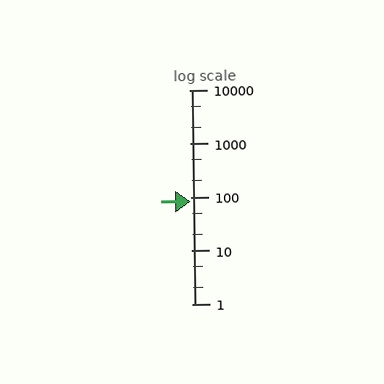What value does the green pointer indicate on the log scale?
The pointer indicates approximately 81.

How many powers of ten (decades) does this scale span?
The scale spans 4 decades, from 1 to 10000.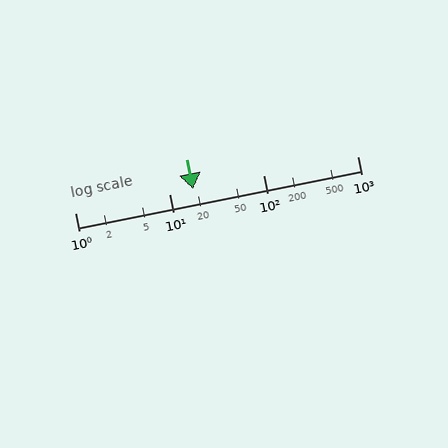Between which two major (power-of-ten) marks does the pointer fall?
The pointer is between 10 and 100.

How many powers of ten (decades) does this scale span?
The scale spans 3 decades, from 1 to 1000.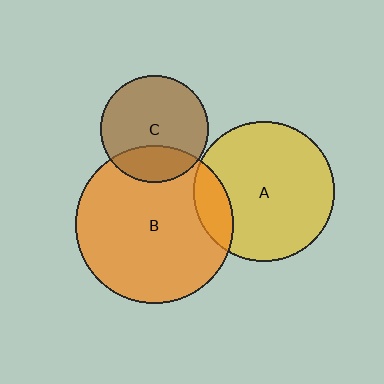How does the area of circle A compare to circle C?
Approximately 1.7 times.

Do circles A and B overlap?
Yes.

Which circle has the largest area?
Circle B (orange).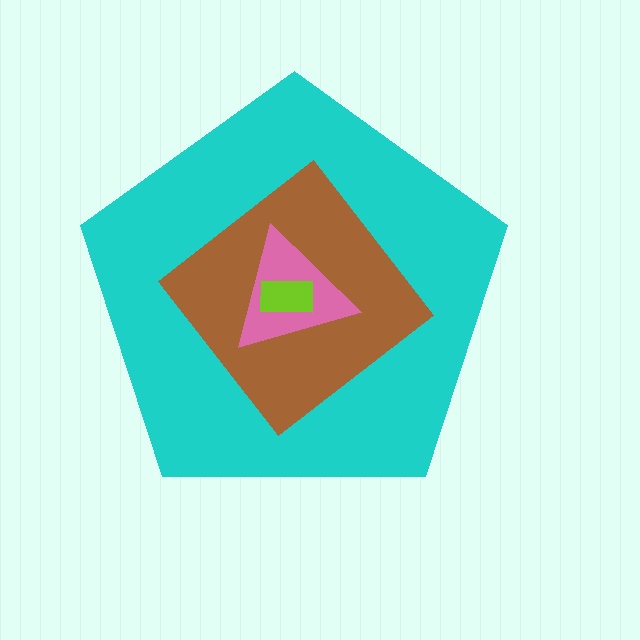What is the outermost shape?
The cyan pentagon.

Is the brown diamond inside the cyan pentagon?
Yes.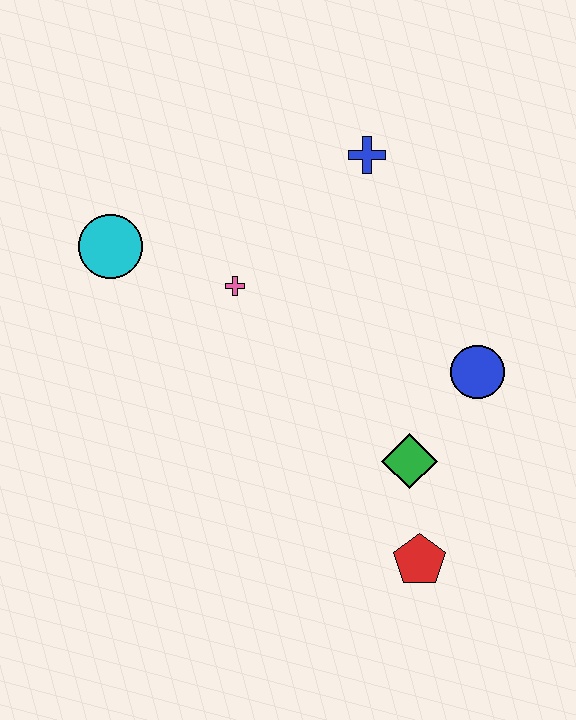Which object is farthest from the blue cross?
The red pentagon is farthest from the blue cross.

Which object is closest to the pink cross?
The cyan circle is closest to the pink cross.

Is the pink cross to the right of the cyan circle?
Yes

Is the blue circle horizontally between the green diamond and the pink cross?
No